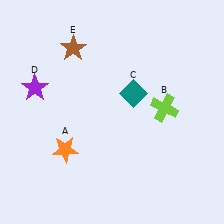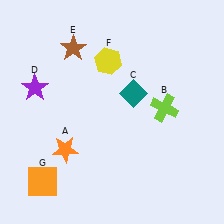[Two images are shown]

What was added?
A yellow hexagon (F), an orange square (G) were added in Image 2.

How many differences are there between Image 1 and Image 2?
There are 2 differences between the two images.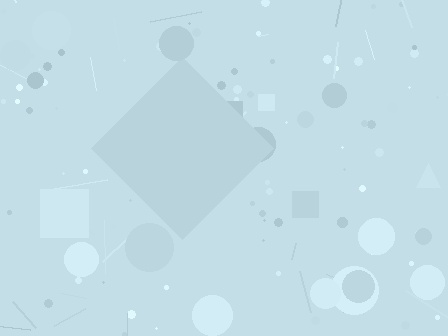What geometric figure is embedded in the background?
A diamond is embedded in the background.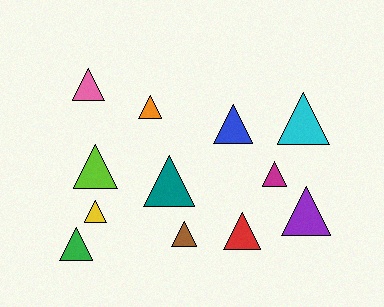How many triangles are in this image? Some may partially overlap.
There are 12 triangles.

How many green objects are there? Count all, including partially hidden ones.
There is 1 green object.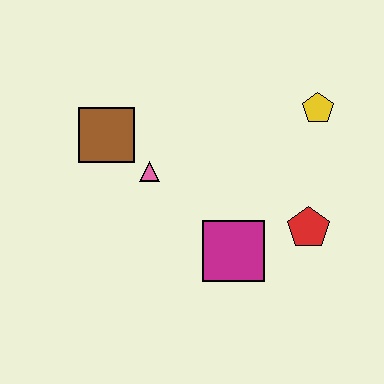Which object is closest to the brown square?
The pink triangle is closest to the brown square.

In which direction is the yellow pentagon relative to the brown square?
The yellow pentagon is to the right of the brown square.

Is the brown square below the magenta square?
No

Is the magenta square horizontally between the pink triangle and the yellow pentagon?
Yes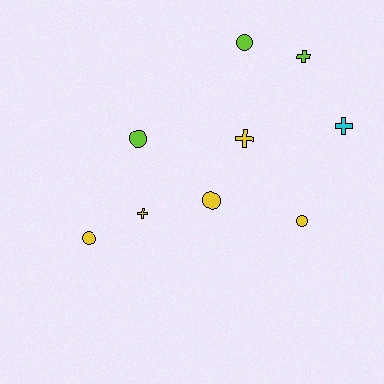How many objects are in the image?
There are 9 objects.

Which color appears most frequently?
Yellow, with 5 objects.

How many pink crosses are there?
There are no pink crosses.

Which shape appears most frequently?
Circle, with 5 objects.